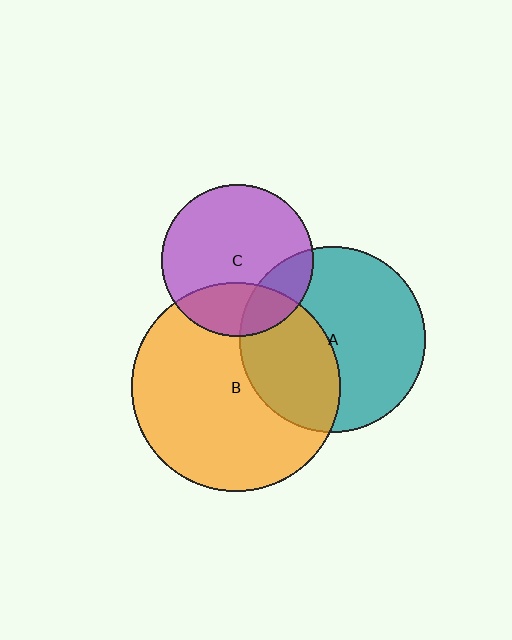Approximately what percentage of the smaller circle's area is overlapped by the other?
Approximately 40%.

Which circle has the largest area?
Circle B (orange).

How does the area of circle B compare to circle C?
Approximately 1.9 times.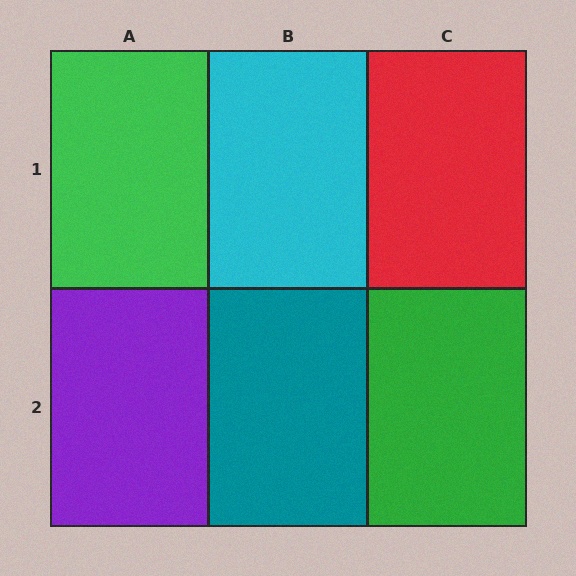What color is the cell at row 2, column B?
Teal.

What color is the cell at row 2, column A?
Purple.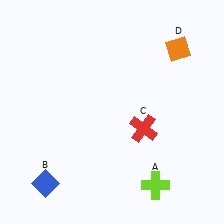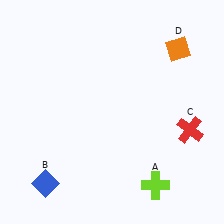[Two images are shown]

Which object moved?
The red cross (C) moved right.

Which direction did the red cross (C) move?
The red cross (C) moved right.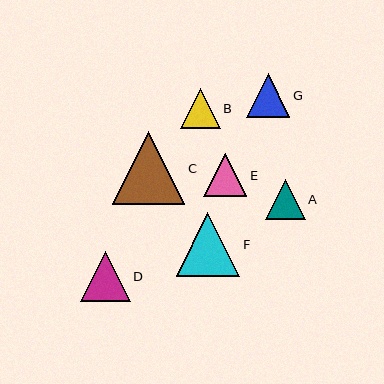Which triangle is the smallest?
Triangle B is the smallest with a size of approximately 40 pixels.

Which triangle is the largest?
Triangle C is the largest with a size of approximately 73 pixels.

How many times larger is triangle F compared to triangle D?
Triangle F is approximately 1.3 times the size of triangle D.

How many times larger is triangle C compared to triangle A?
Triangle C is approximately 1.8 times the size of triangle A.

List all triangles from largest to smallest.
From largest to smallest: C, F, D, G, E, A, B.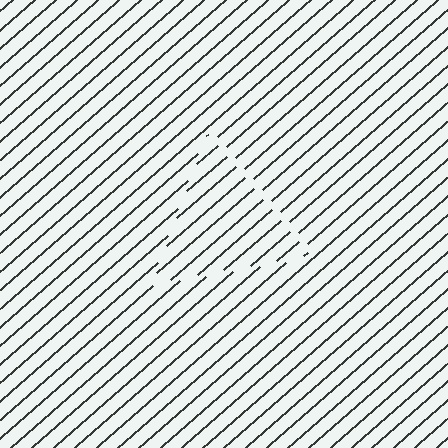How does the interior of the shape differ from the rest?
The interior of the shape contains the same grating, shifted by half a period — the contour is defined by the phase discontinuity where line-ends from the inner and outer gratings abut.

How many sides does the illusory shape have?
3 sides — the line-ends trace a triangle.